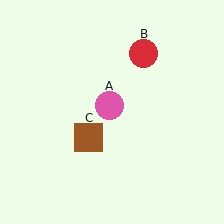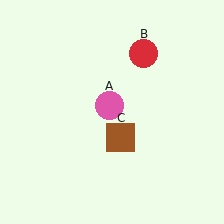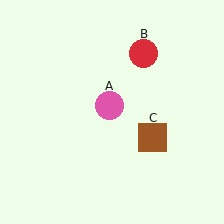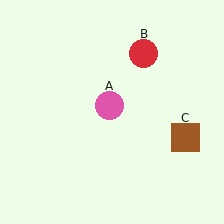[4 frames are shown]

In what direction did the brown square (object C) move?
The brown square (object C) moved right.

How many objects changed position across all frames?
1 object changed position: brown square (object C).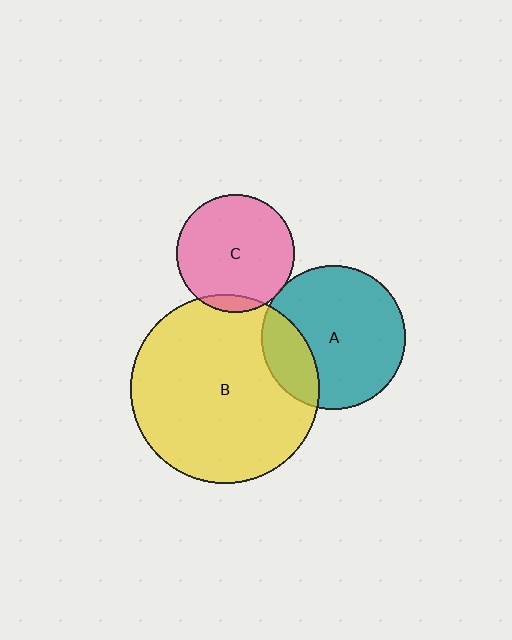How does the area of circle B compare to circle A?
Approximately 1.7 times.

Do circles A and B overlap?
Yes.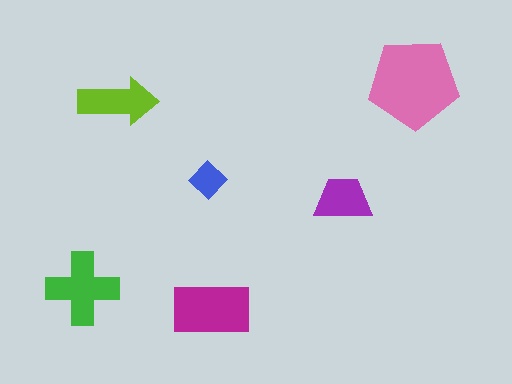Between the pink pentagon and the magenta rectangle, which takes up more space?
The pink pentagon.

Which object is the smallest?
The blue diamond.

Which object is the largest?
The pink pentagon.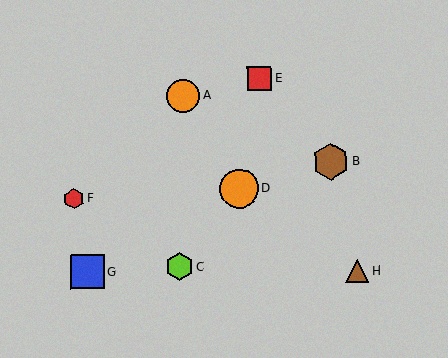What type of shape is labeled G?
Shape G is a blue square.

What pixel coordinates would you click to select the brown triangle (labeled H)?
Click at (357, 271) to select the brown triangle H.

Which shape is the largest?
The orange circle (labeled D) is the largest.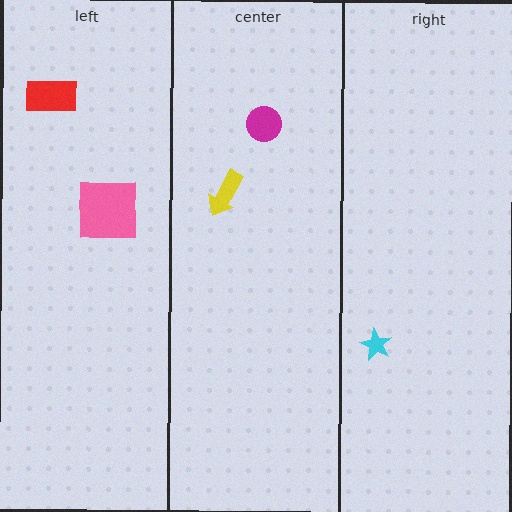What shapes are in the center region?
The yellow arrow, the magenta circle.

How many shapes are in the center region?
2.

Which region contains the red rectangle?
The left region.